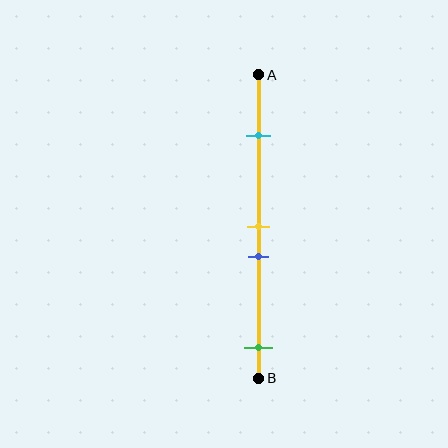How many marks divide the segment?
There are 4 marks dividing the segment.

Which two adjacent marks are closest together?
The yellow and blue marks are the closest adjacent pair.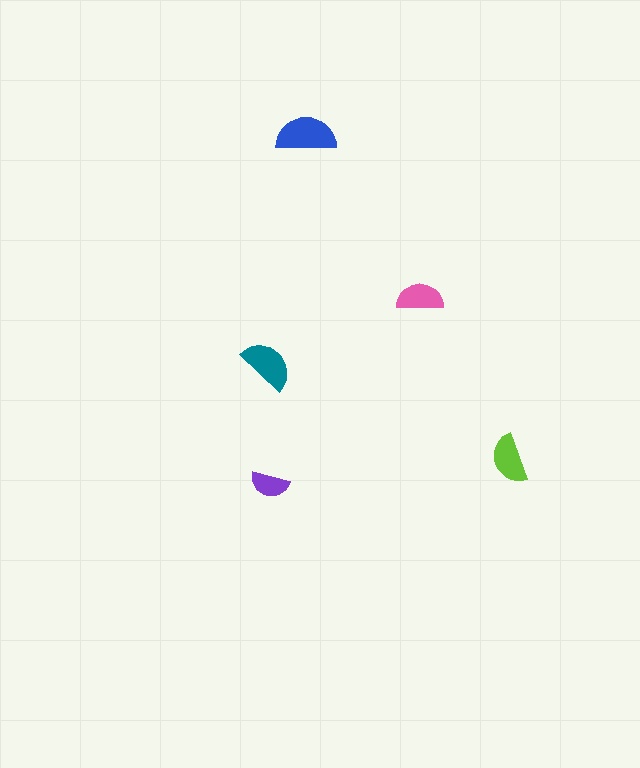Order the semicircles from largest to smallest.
the blue one, the teal one, the lime one, the pink one, the purple one.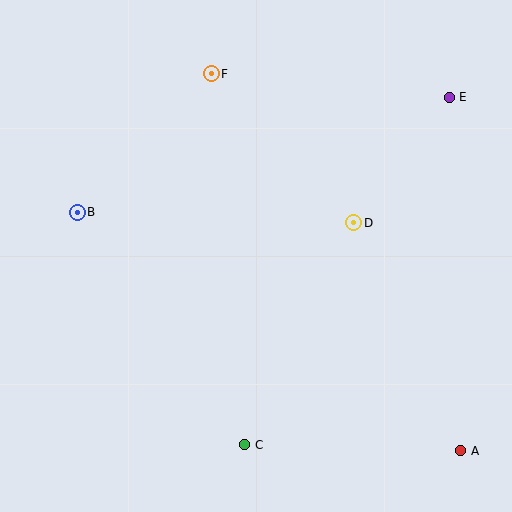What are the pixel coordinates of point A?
Point A is at (461, 451).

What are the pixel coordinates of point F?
Point F is at (211, 74).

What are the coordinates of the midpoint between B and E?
The midpoint between B and E is at (263, 155).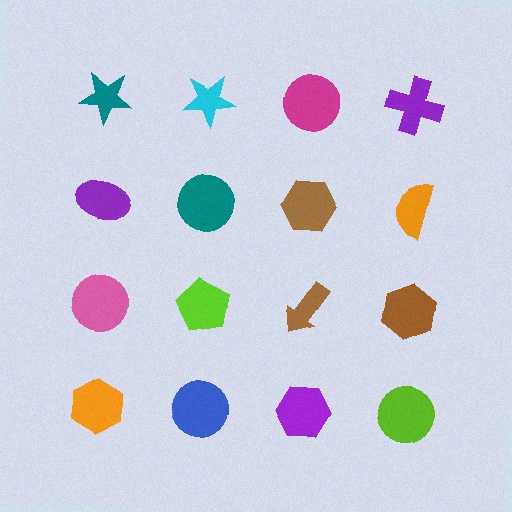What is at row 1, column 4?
A purple cross.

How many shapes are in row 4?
4 shapes.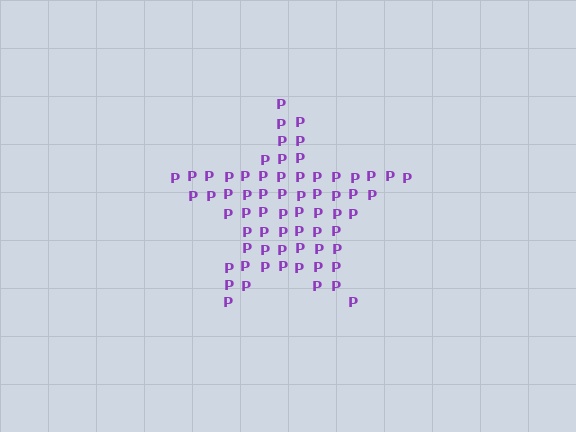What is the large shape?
The large shape is a star.